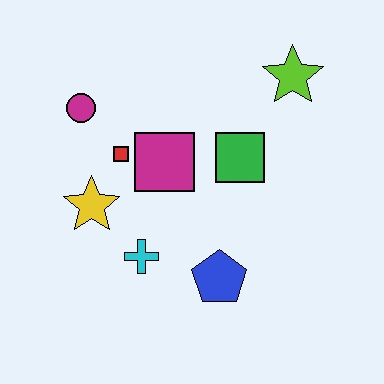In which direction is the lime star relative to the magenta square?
The lime star is to the right of the magenta square.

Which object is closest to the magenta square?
The red square is closest to the magenta square.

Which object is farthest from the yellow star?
The lime star is farthest from the yellow star.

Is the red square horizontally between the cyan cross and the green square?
No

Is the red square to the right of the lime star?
No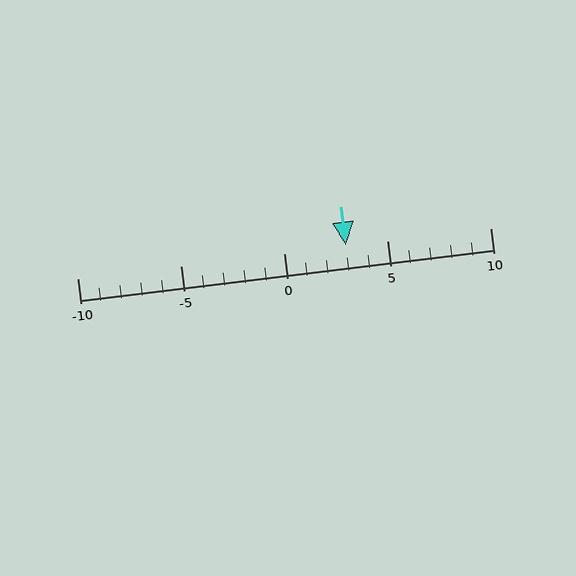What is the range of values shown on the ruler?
The ruler shows values from -10 to 10.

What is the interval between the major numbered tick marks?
The major tick marks are spaced 5 units apart.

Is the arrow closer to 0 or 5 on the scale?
The arrow is closer to 5.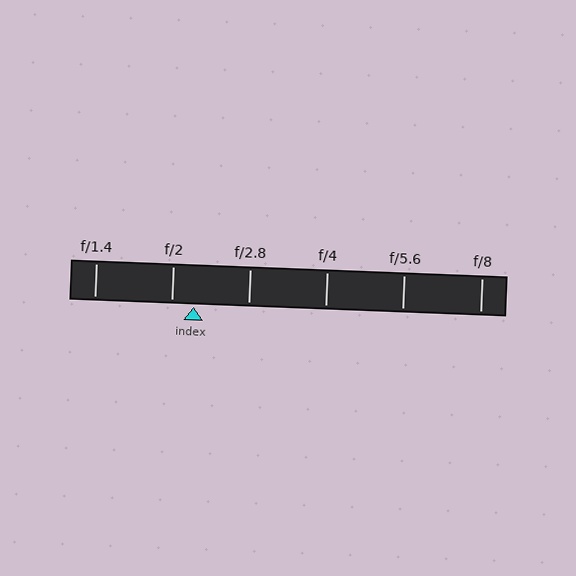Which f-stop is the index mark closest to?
The index mark is closest to f/2.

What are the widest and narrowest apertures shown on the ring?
The widest aperture shown is f/1.4 and the narrowest is f/8.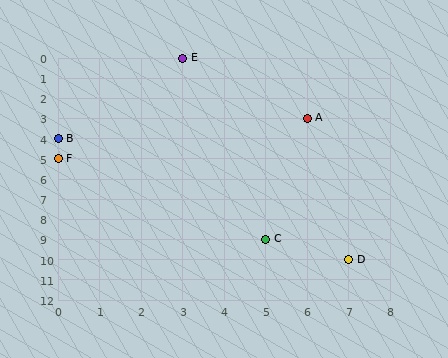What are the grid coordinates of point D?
Point D is at grid coordinates (7, 10).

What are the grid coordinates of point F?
Point F is at grid coordinates (0, 5).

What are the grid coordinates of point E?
Point E is at grid coordinates (3, 0).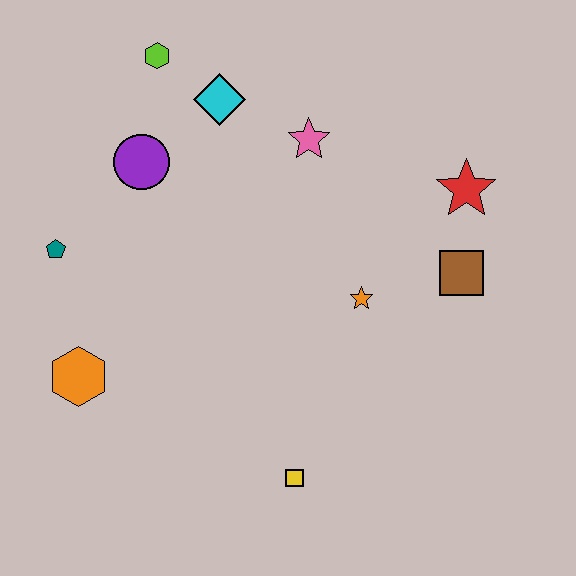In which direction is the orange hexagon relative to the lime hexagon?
The orange hexagon is below the lime hexagon.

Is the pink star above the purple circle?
Yes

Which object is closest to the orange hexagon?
The teal pentagon is closest to the orange hexagon.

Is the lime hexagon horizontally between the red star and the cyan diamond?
No